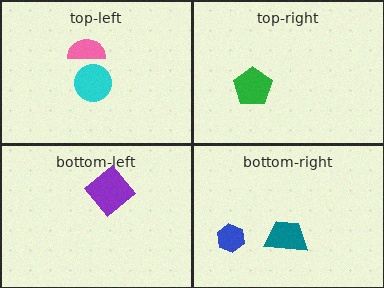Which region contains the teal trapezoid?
The bottom-right region.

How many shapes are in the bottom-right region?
2.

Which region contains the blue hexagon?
The bottom-right region.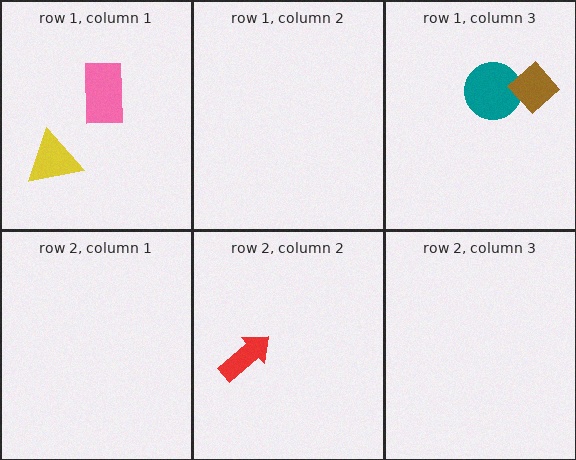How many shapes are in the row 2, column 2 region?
1.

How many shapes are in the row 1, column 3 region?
2.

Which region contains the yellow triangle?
The row 1, column 1 region.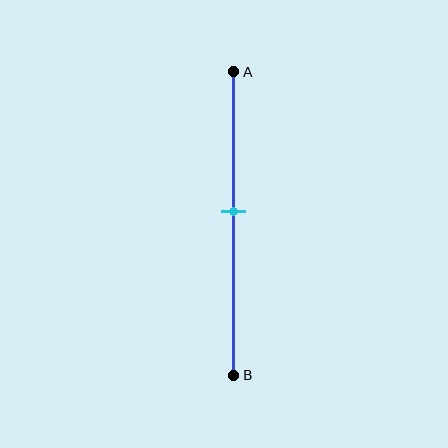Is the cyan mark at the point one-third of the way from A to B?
No, the mark is at about 45% from A, not at the 33% one-third point.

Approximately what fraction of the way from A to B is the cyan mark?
The cyan mark is approximately 45% of the way from A to B.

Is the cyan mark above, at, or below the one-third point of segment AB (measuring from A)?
The cyan mark is below the one-third point of segment AB.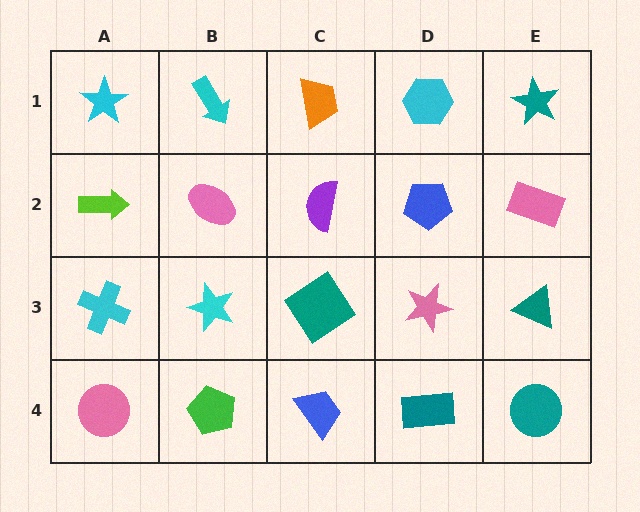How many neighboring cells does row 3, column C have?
4.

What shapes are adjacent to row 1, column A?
A lime arrow (row 2, column A), a cyan arrow (row 1, column B).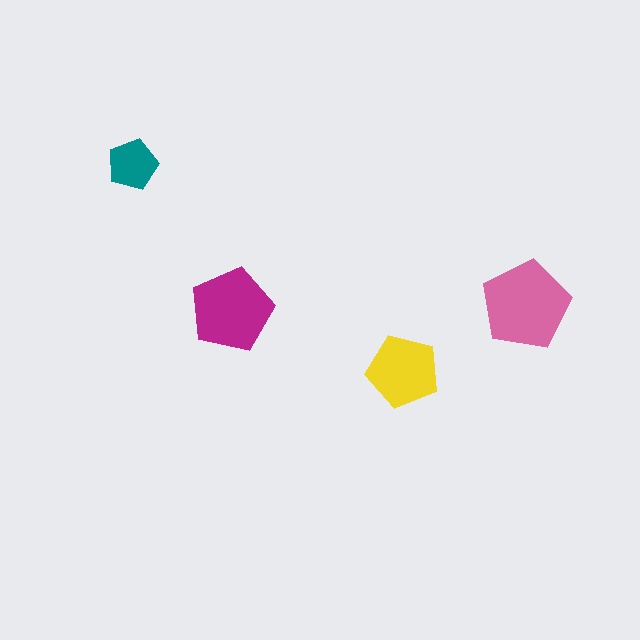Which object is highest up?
The teal pentagon is topmost.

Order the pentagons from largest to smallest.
the pink one, the magenta one, the yellow one, the teal one.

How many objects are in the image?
There are 4 objects in the image.